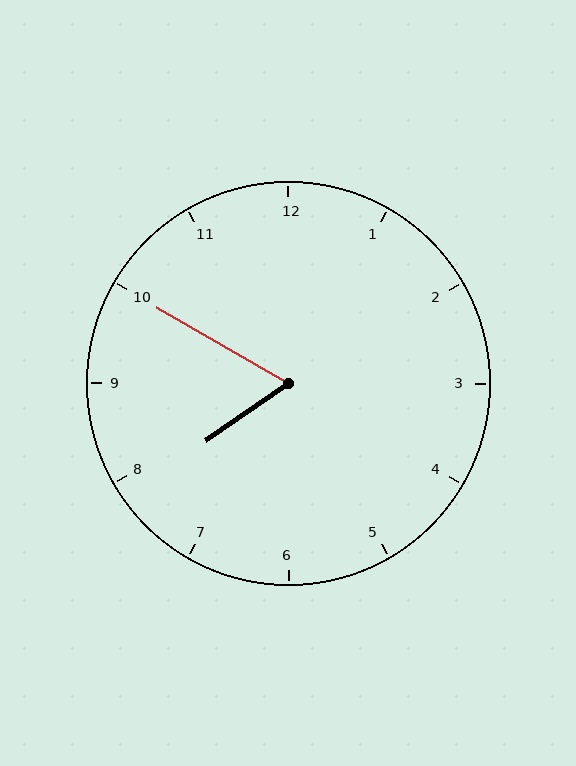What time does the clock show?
7:50.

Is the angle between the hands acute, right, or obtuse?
It is acute.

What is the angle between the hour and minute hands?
Approximately 65 degrees.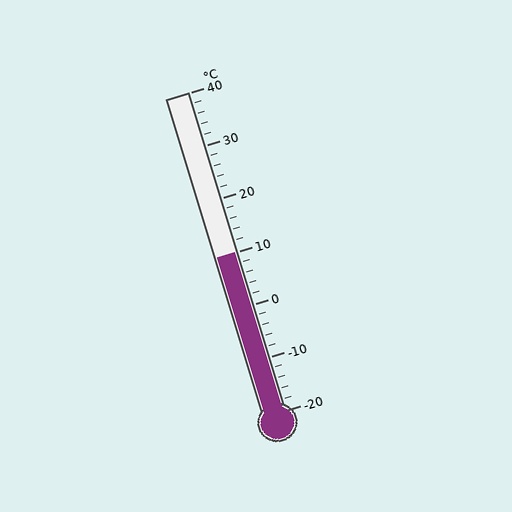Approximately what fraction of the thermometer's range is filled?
The thermometer is filled to approximately 50% of its range.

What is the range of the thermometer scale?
The thermometer scale ranges from -20°C to 40°C.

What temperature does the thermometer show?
The thermometer shows approximately 10°C.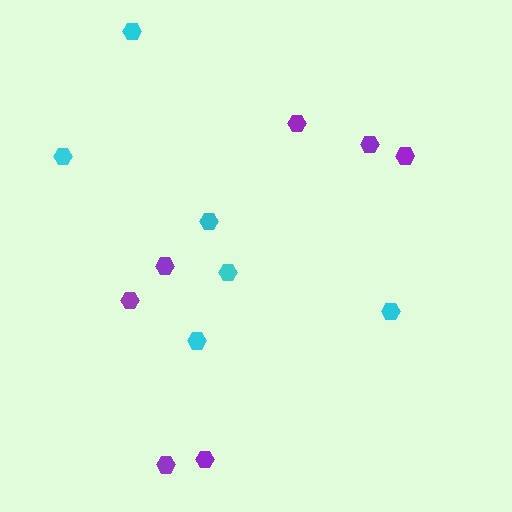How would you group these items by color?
There are 2 groups: one group of purple hexagons (7) and one group of cyan hexagons (6).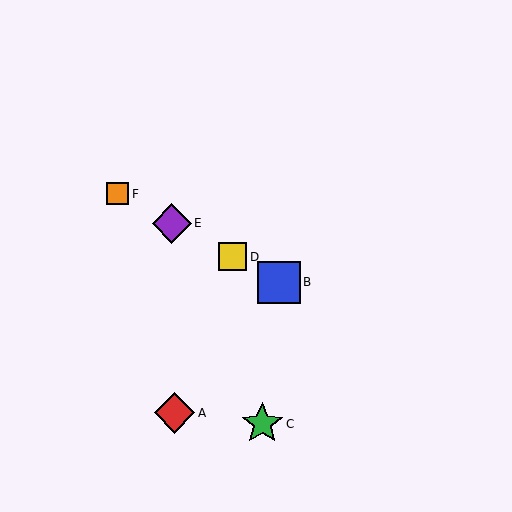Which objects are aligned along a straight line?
Objects B, D, E, F are aligned along a straight line.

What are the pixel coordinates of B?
Object B is at (279, 282).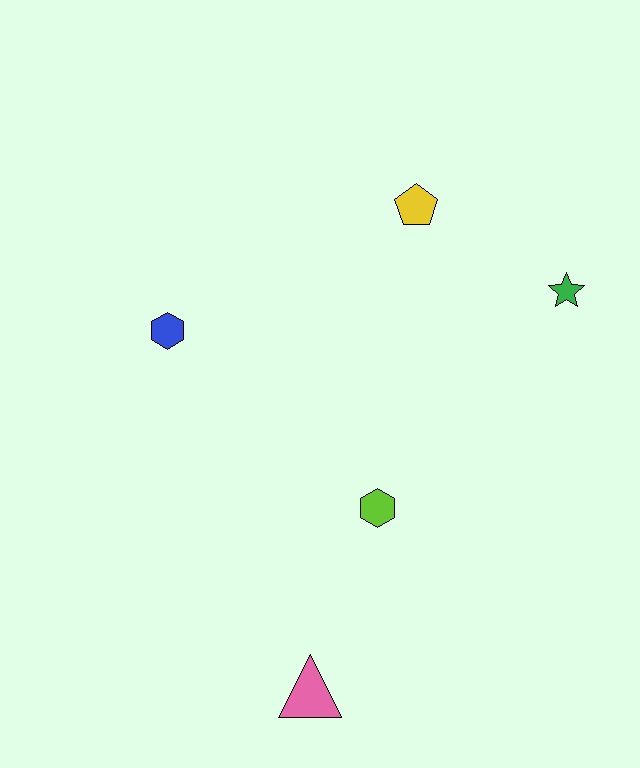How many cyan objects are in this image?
There are no cyan objects.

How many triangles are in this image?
There is 1 triangle.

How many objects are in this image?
There are 5 objects.